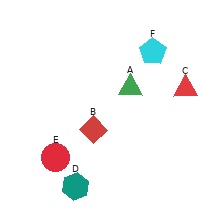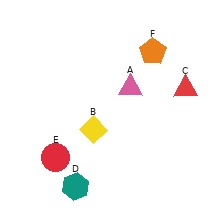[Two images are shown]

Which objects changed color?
A changed from green to pink. B changed from red to yellow. F changed from cyan to orange.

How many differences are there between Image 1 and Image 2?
There are 3 differences between the two images.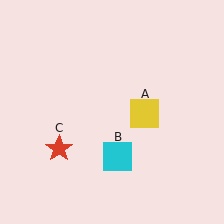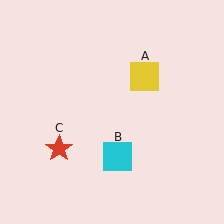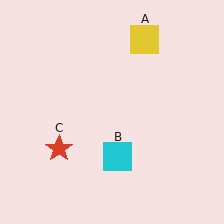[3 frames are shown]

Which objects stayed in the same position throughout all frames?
Cyan square (object B) and red star (object C) remained stationary.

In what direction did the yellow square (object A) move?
The yellow square (object A) moved up.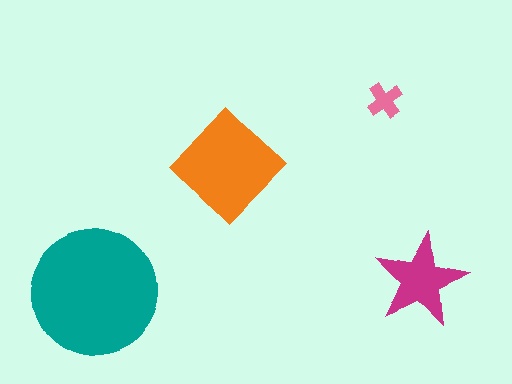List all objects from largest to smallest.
The teal circle, the orange diamond, the magenta star, the pink cross.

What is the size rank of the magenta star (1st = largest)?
3rd.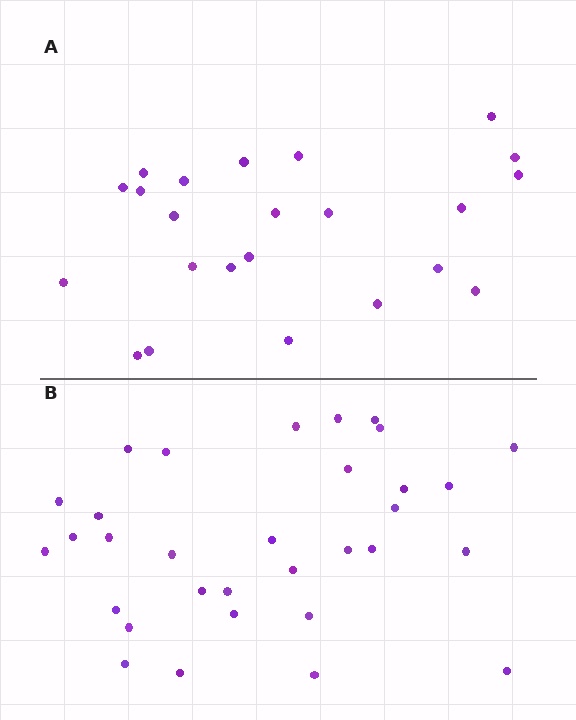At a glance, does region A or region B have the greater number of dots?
Region B (the bottom region) has more dots.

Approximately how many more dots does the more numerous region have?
Region B has roughly 8 or so more dots than region A.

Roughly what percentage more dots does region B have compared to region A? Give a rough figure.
About 40% more.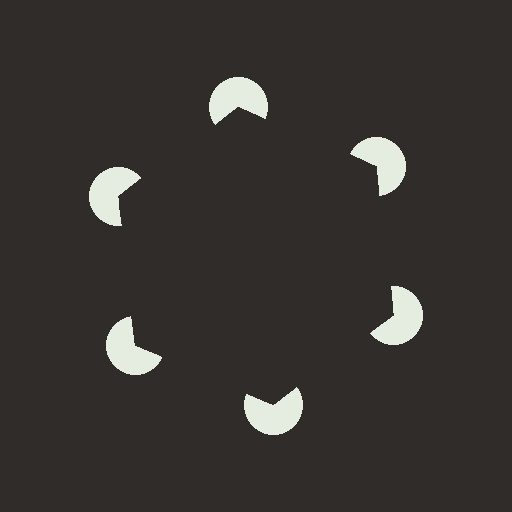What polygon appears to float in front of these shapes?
An illusory hexagon — its edges are inferred from the aligned wedge cuts in the pac-man discs, not physically drawn.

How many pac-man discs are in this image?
There are 6 — one at each vertex of the illusory hexagon.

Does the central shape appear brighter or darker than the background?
It typically appears slightly darker than the background, even though no actual brightness change is drawn.